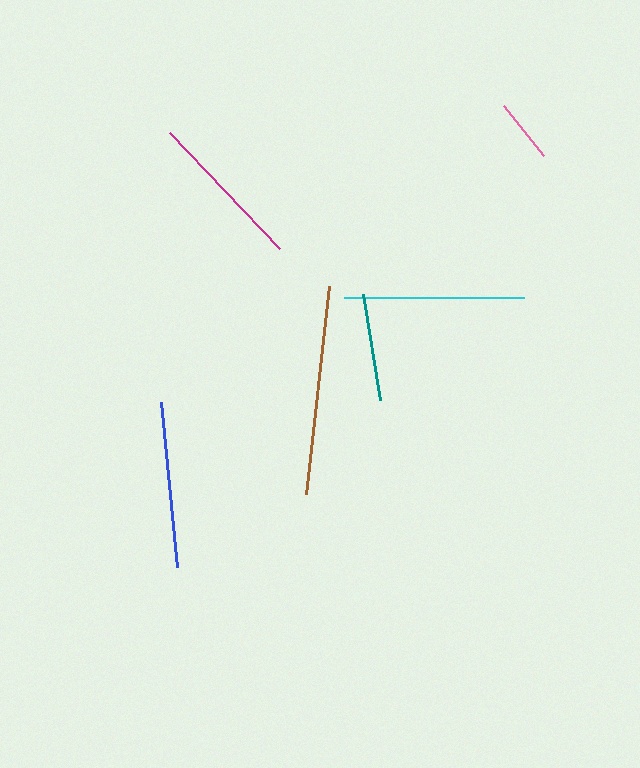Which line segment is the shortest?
The pink line is the shortest at approximately 64 pixels.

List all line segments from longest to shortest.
From longest to shortest: brown, cyan, blue, magenta, teal, pink.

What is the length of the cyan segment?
The cyan segment is approximately 180 pixels long.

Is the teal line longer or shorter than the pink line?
The teal line is longer than the pink line.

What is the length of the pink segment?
The pink segment is approximately 64 pixels long.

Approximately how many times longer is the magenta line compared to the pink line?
The magenta line is approximately 2.5 times the length of the pink line.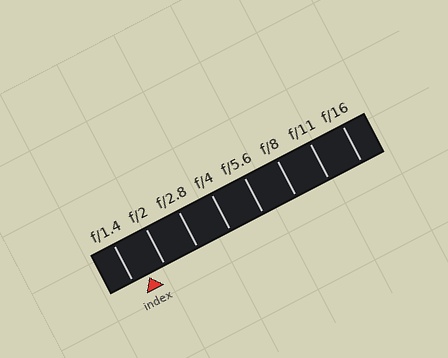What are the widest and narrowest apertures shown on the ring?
The widest aperture shown is f/1.4 and the narrowest is f/16.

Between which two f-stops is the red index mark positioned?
The index mark is between f/1.4 and f/2.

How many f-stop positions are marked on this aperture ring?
There are 8 f-stop positions marked.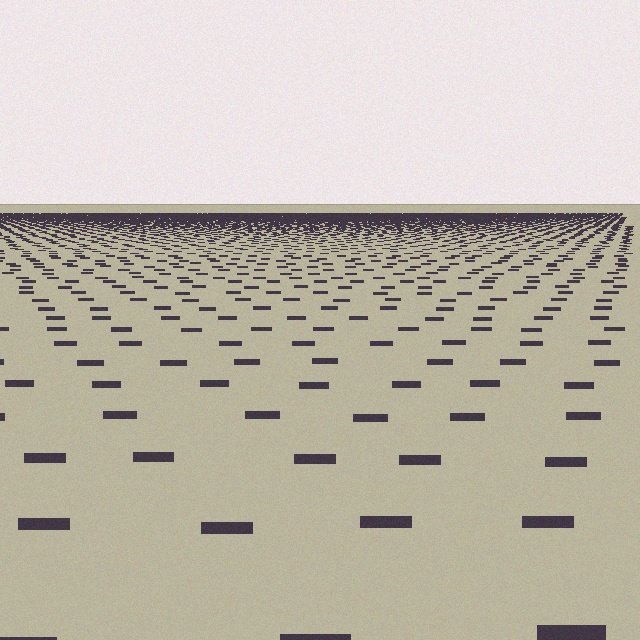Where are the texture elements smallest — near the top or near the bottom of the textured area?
Near the top.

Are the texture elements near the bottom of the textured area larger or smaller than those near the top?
Larger. Near the bottom, elements are closer to the viewer and appear at a bigger on-screen size.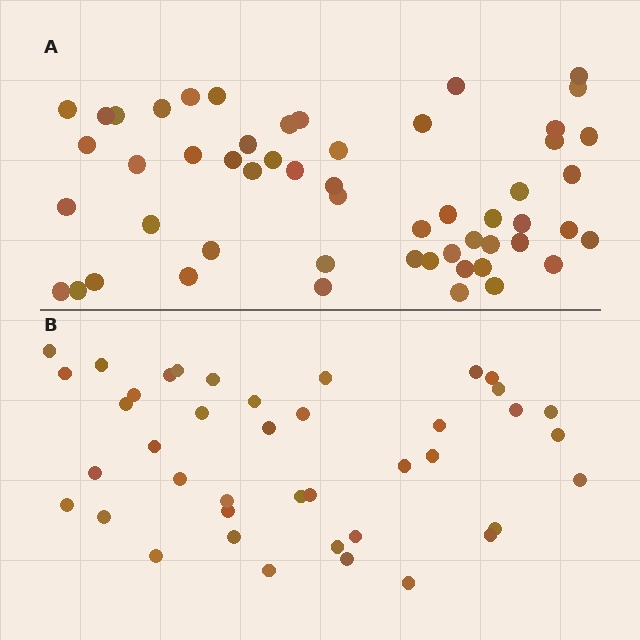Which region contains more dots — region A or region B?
Region A (the top region) has more dots.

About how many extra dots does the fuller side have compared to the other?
Region A has approximately 15 more dots than region B.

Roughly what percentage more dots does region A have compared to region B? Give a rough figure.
About 30% more.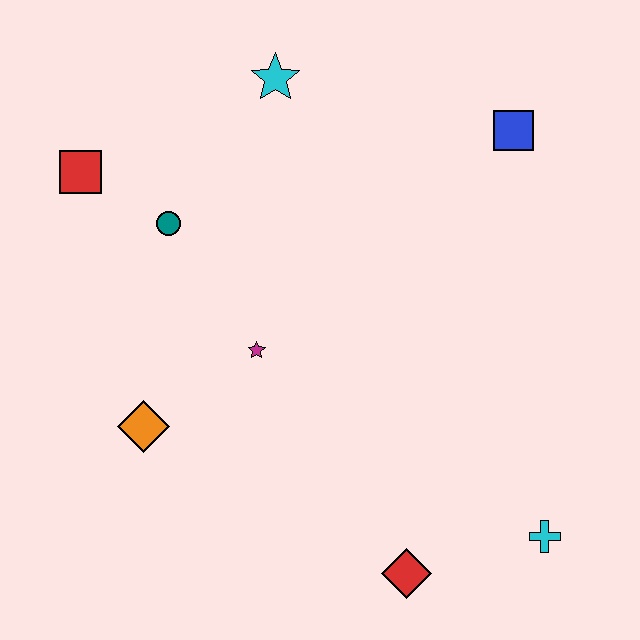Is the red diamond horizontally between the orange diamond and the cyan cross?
Yes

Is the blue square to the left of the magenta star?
No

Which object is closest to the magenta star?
The orange diamond is closest to the magenta star.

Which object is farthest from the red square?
The cyan cross is farthest from the red square.